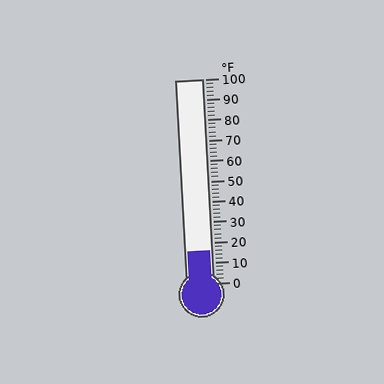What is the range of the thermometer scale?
The thermometer scale ranges from 0°F to 100°F.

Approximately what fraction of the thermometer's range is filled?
The thermometer is filled to approximately 15% of its range.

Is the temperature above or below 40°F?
The temperature is below 40°F.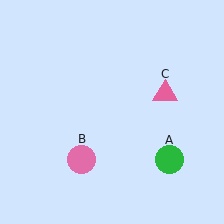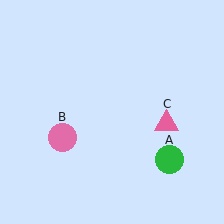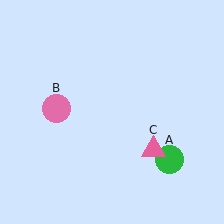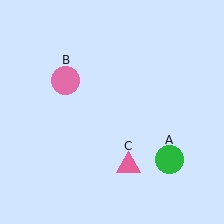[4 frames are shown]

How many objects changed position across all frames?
2 objects changed position: pink circle (object B), pink triangle (object C).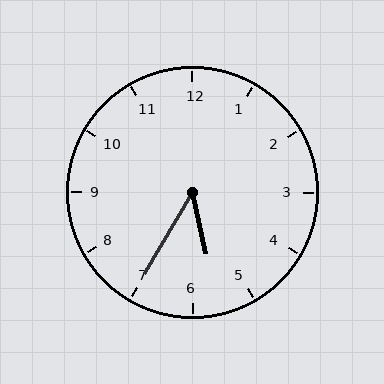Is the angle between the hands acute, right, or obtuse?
It is acute.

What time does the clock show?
5:35.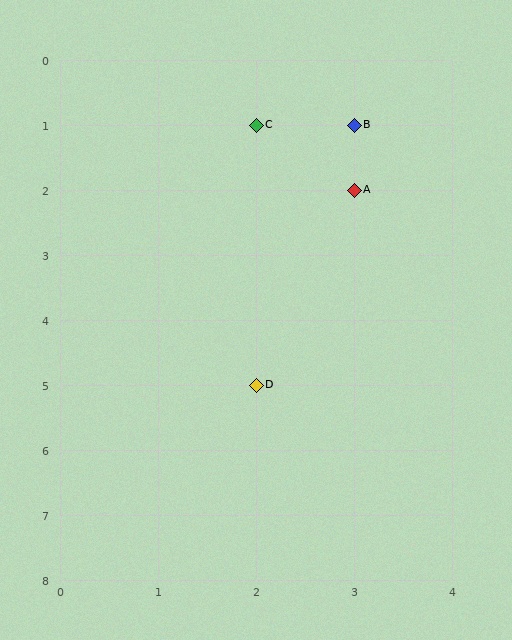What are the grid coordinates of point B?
Point B is at grid coordinates (3, 1).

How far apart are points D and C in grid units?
Points D and C are 4 rows apart.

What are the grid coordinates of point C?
Point C is at grid coordinates (2, 1).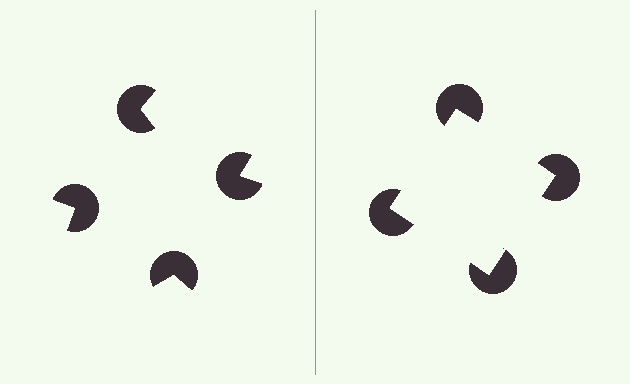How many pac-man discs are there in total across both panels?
8 — 4 on each side.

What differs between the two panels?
The pac-man discs are positioned identically on both sides; only the wedge orientations differ. On the right they align to a square; on the left they are misaligned.